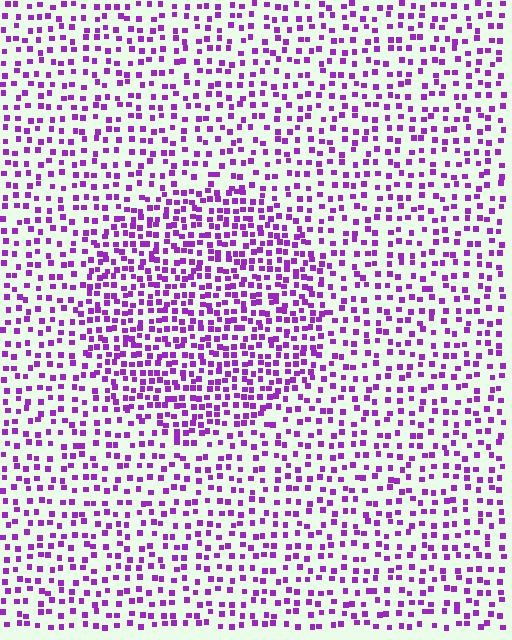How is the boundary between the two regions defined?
The boundary is defined by a change in element density (approximately 1.7x ratio). All elements are the same color, size, and shape.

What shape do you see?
I see a circle.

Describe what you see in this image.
The image contains small purple elements arranged at two different densities. A circle-shaped region is visible where the elements are more densely packed than the surrounding area.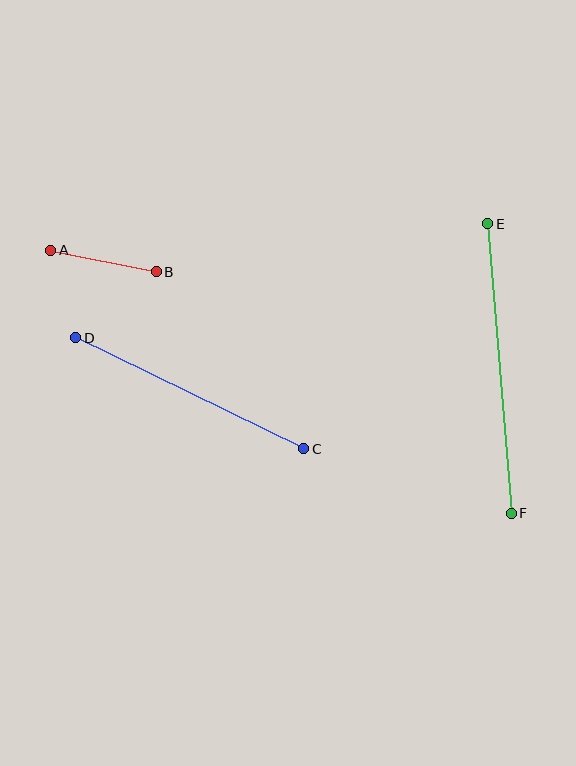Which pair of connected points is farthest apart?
Points E and F are farthest apart.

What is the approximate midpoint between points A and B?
The midpoint is at approximately (104, 261) pixels.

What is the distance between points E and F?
The distance is approximately 290 pixels.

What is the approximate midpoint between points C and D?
The midpoint is at approximately (190, 393) pixels.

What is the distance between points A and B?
The distance is approximately 108 pixels.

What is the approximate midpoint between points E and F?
The midpoint is at approximately (499, 368) pixels.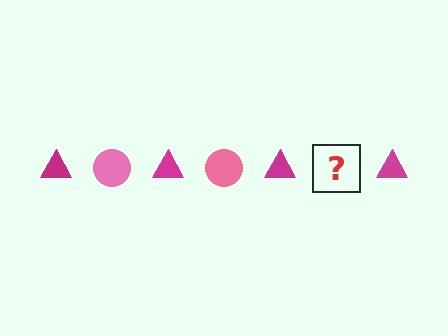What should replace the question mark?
The question mark should be replaced with a pink circle.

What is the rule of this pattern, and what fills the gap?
The rule is that the pattern alternates between magenta triangle and pink circle. The gap should be filled with a pink circle.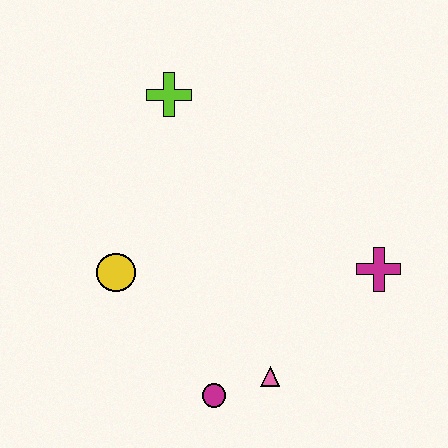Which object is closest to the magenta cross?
The pink triangle is closest to the magenta cross.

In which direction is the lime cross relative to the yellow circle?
The lime cross is above the yellow circle.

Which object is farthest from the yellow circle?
The magenta cross is farthest from the yellow circle.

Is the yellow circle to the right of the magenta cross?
No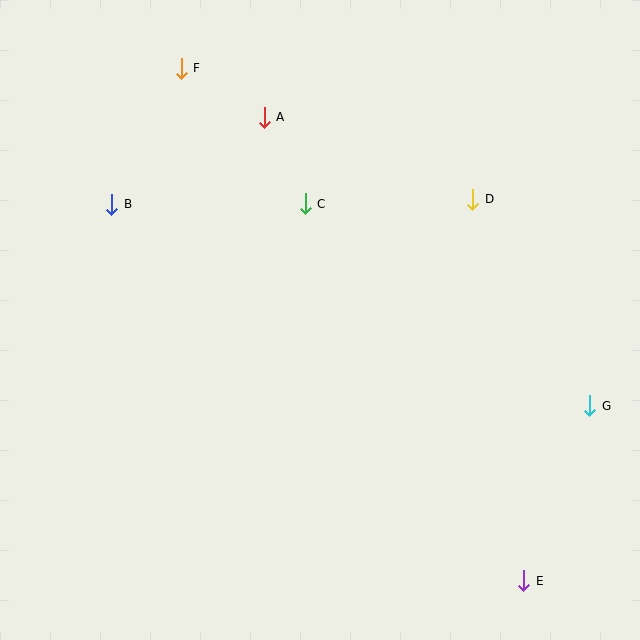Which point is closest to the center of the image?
Point C at (305, 204) is closest to the center.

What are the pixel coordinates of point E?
Point E is at (524, 581).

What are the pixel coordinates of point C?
Point C is at (305, 204).